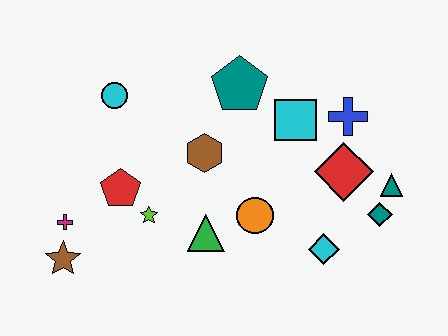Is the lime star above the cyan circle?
No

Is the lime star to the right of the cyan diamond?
No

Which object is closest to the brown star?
The magenta cross is closest to the brown star.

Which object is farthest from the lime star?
The teal triangle is farthest from the lime star.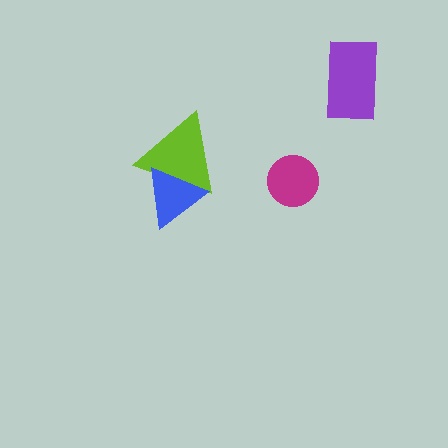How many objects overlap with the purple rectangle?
0 objects overlap with the purple rectangle.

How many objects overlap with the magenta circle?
0 objects overlap with the magenta circle.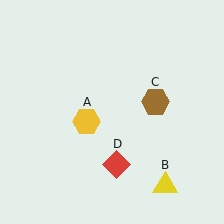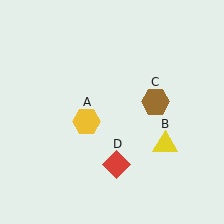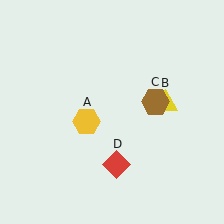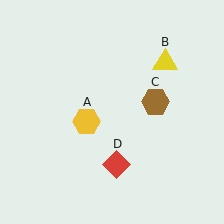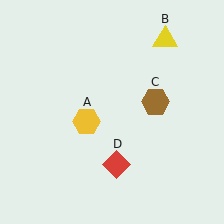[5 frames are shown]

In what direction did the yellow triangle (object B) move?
The yellow triangle (object B) moved up.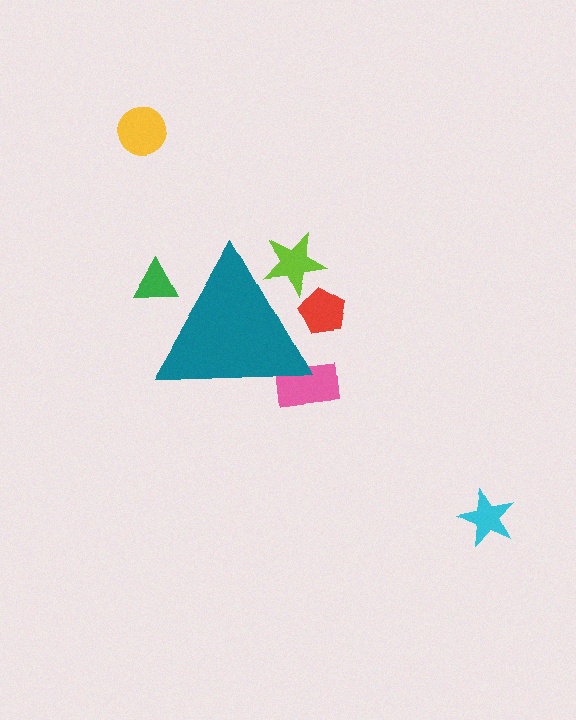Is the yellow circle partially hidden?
No, the yellow circle is fully visible.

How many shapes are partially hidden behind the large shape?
4 shapes are partially hidden.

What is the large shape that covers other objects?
A teal triangle.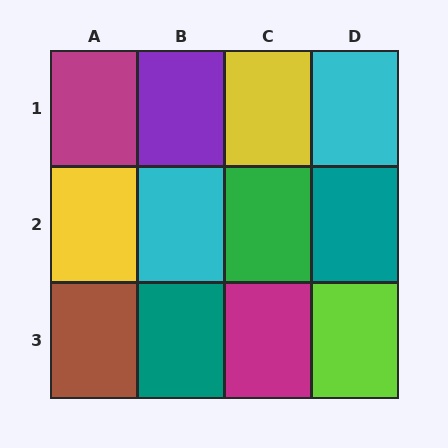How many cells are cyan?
2 cells are cyan.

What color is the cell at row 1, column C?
Yellow.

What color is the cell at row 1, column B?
Purple.